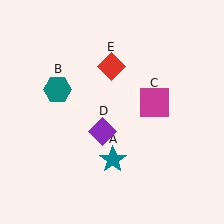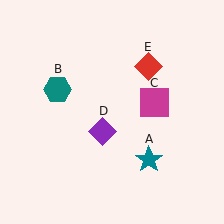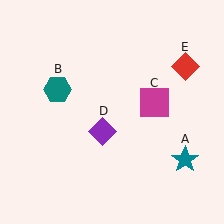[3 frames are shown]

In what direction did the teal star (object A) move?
The teal star (object A) moved right.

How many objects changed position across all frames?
2 objects changed position: teal star (object A), red diamond (object E).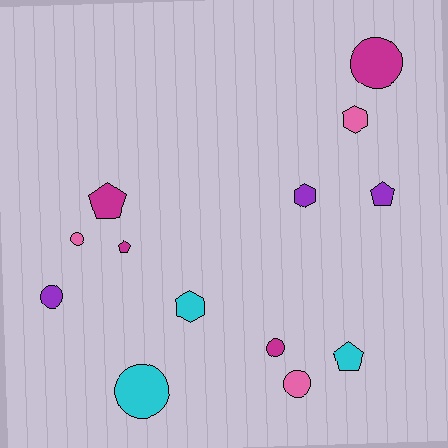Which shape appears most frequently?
Circle, with 6 objects.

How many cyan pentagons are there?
There is 1 cyan pentagon.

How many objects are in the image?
There are 13 objects.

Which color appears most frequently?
Magenta, with 4 objects.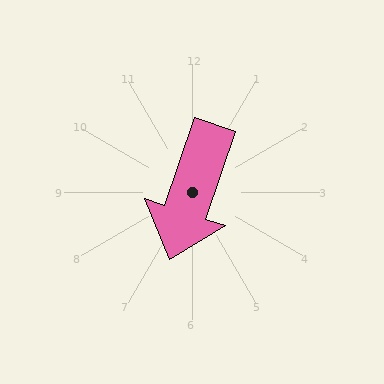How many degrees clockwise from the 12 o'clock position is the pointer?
Approximately 199 degrees.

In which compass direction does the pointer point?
South.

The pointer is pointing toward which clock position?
Roughly 7 o'clock.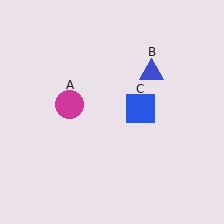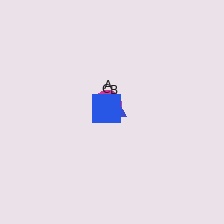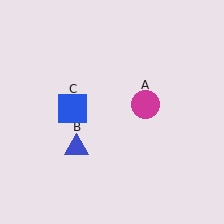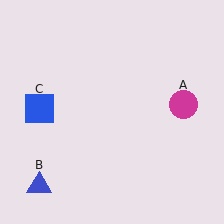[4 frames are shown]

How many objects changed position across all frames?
3 objects changed position: magenta circle (object A), blue triangle (object B), blue square (object C).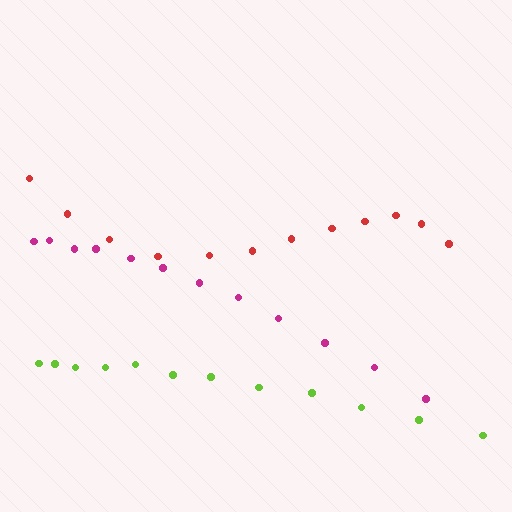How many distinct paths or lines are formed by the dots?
There are 3 distinct paths.